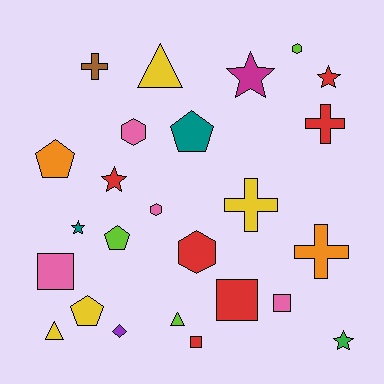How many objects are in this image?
There are 25 objects.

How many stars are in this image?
There are 5 stars.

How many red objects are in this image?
There are 6 red objects.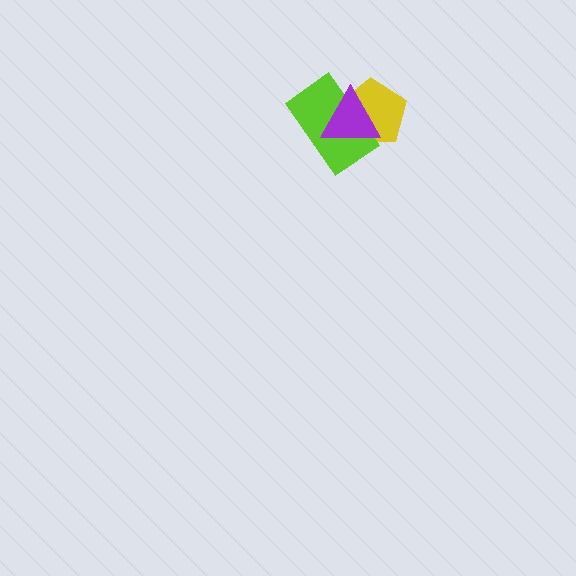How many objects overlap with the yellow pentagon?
2 objects overlap with the yellow pentagon.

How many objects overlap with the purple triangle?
2 objects overlap with the purple triangle.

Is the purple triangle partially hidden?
No, no other shape covers it.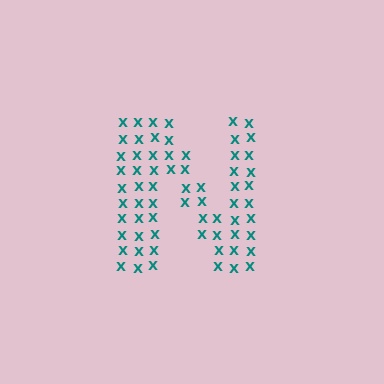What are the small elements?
The small elements are letter X's.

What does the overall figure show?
The overall figure shows the letter N.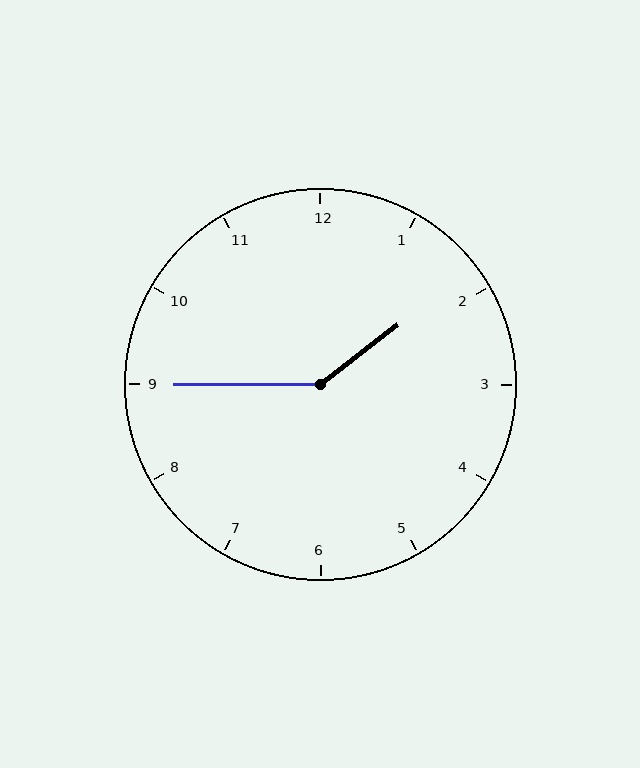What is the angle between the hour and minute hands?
Approximately 142 degrees.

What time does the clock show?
1:45.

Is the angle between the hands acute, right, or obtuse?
It is obtuse.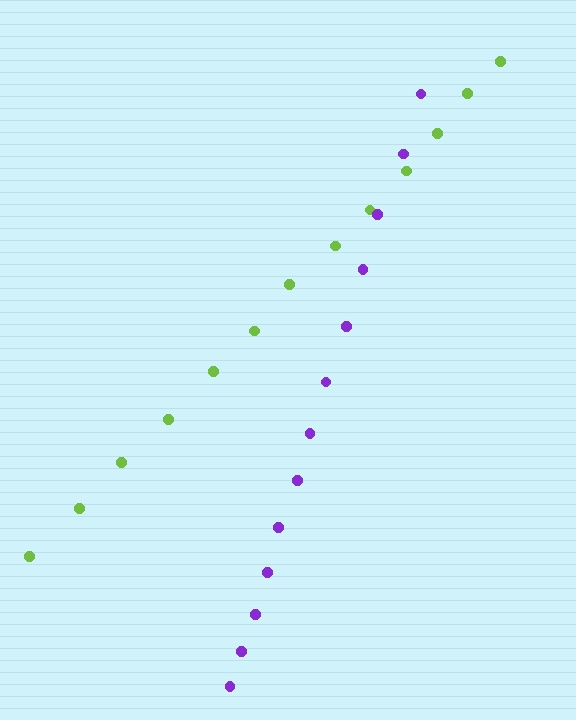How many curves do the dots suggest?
There are 2 distinct paths.